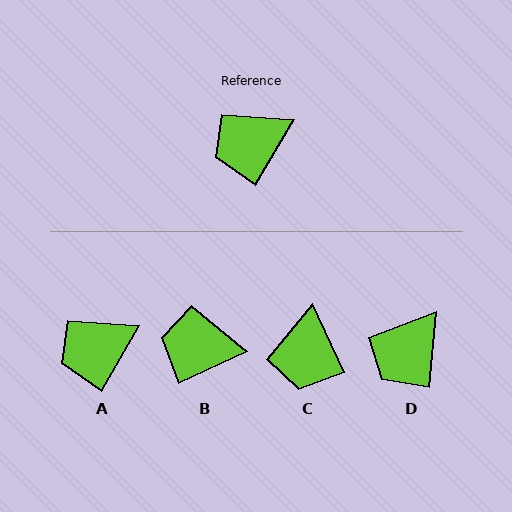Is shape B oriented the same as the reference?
No, it is off by about 35 degrees.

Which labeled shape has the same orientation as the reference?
A.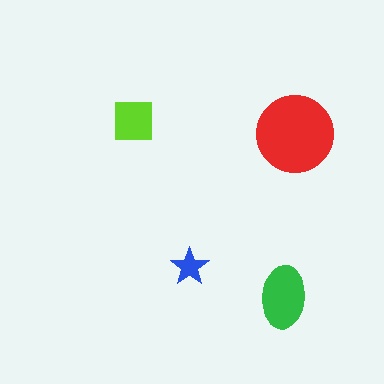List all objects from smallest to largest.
The blue star, the lime square, the green ellipse, the red circle.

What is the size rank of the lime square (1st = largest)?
3rd.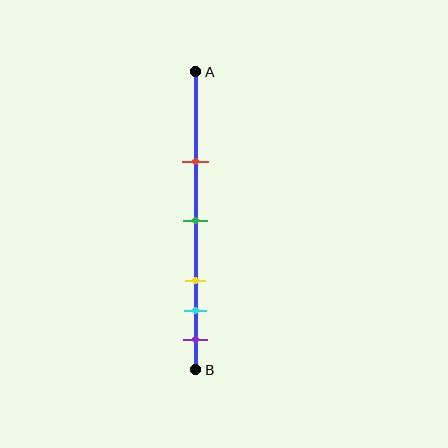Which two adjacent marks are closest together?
The cyan and purple marks are the closest adjacent pair.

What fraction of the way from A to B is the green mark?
The green mark is approximately 50% (0.5) of the way from A to B.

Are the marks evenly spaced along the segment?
No, the marks are not evenly spaced.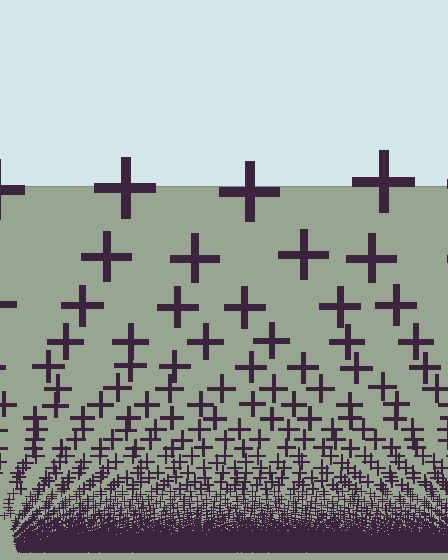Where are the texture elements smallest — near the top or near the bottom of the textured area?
Near the bottom.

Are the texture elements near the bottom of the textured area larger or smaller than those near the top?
Smaller. The gradient is inverted — elements near the bottom are smaller and denser.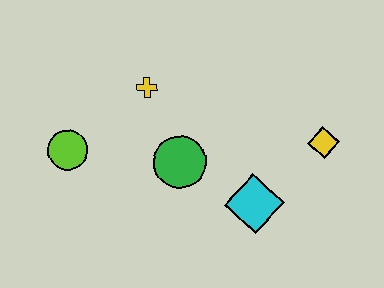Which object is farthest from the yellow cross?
The yellow diamond is farthest from the yellow cross.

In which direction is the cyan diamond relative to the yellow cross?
The cyan diamond is below the yellow cross.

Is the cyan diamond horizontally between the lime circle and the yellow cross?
No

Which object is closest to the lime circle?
The yellow cross is closest to the lime circle.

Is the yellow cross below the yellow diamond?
No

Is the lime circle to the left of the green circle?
Yes